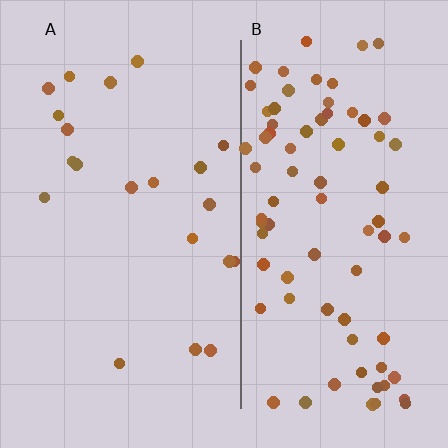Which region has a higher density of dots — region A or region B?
B (the right).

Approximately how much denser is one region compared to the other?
Approximately 3.7× — region B over region A.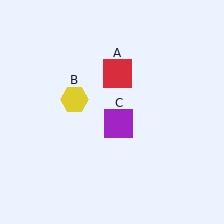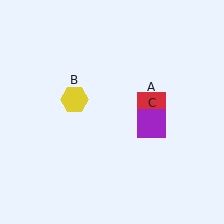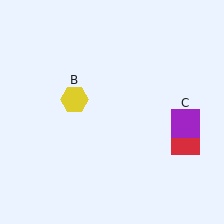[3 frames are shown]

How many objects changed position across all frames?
2 objects changed position: red square (object A), purple square (object C).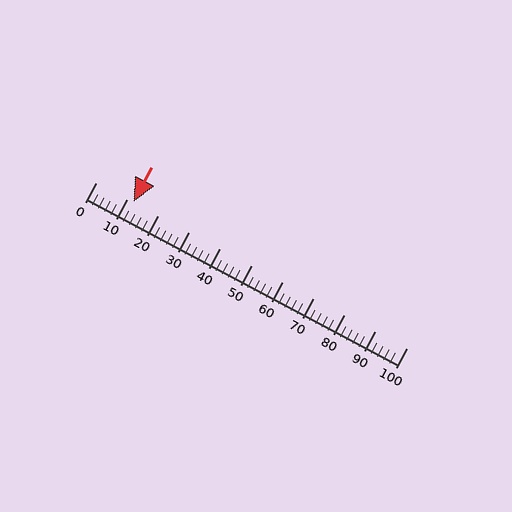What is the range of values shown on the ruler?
The ruler shows values from 0 to 100.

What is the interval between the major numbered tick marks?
The major tick marks are spaced 10 units apart.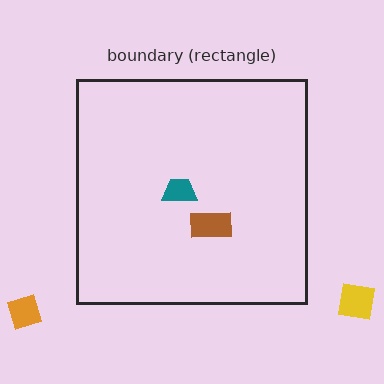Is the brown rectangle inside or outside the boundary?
Inside.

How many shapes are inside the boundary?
2 inside, 2 outside.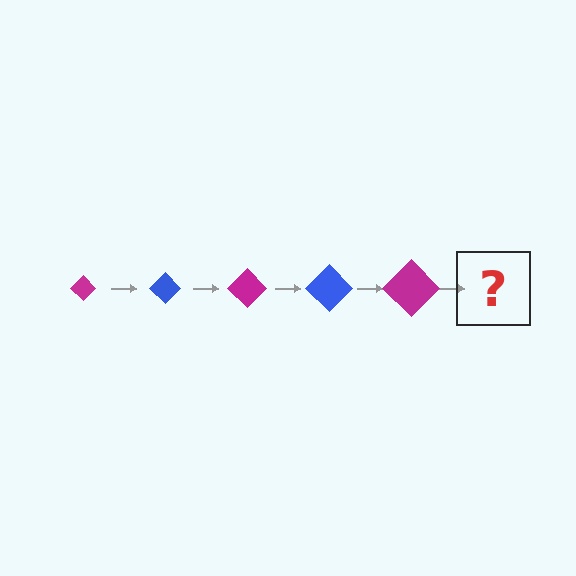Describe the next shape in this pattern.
It should be a blue diamond, larger than the previous one.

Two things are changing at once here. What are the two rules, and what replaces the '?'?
The two rules are that the diamond grows larger each step and the color cycles through magenta and blue. The '?' should be a blue diamond, larger than the previous one.